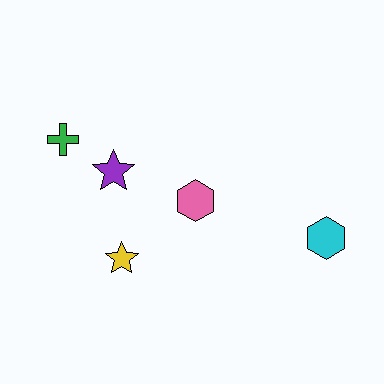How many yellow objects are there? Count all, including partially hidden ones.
There is 1 yellow object.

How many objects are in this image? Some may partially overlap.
There are 5 objects.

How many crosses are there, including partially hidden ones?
There is 1 cross.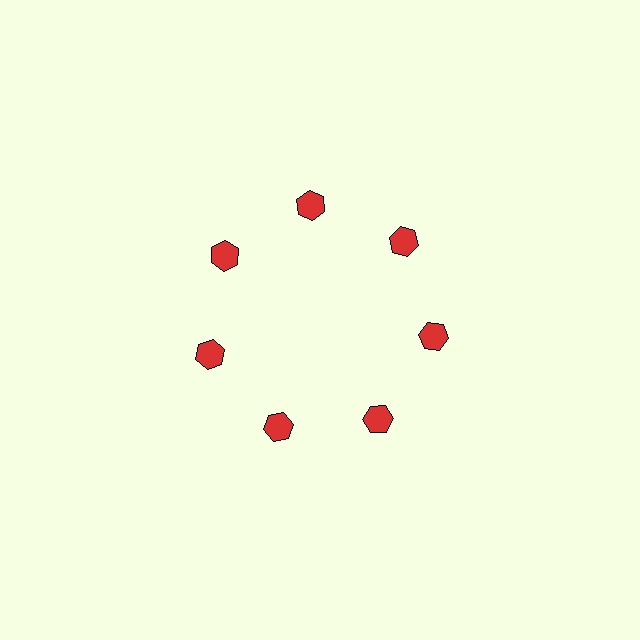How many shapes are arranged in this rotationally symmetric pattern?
There are 7 shapes, arranged in 7 groups of 1.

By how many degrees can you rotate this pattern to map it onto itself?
The pattern maps onto itself every 51 degrees of rotation.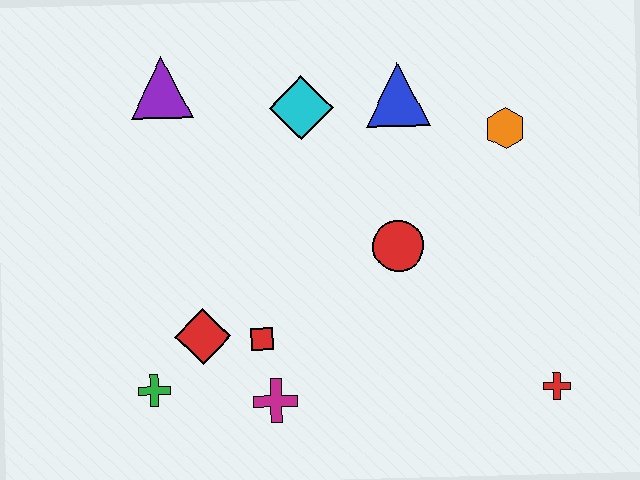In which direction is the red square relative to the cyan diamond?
The red square is below the cyan diamond.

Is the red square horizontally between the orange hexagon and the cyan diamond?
No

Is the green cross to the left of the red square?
Yes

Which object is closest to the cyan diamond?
The blue triangle is closest to the cyan diamond.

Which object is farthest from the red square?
The orange hexagon is farthest from the red square.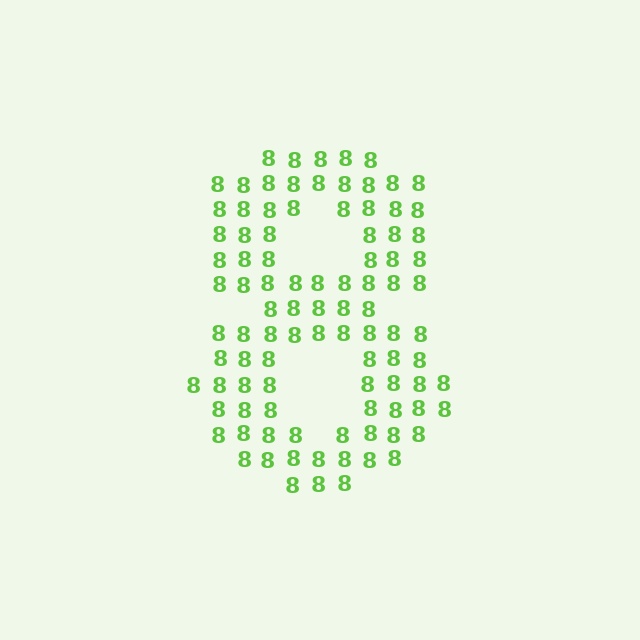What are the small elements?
The small elements are digit 8's.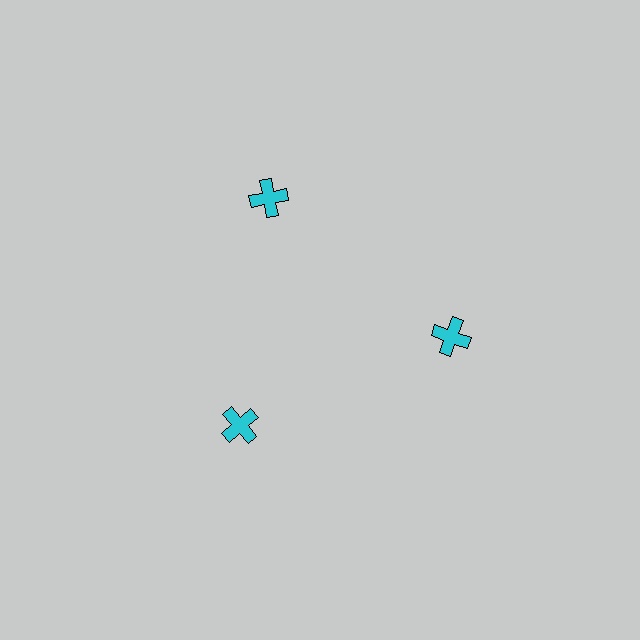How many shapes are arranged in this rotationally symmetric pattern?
There are 3 shapes, arranged in 3 groups of 1.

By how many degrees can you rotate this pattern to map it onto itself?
The pattern maps onto itself every 120 degrees of rotation.